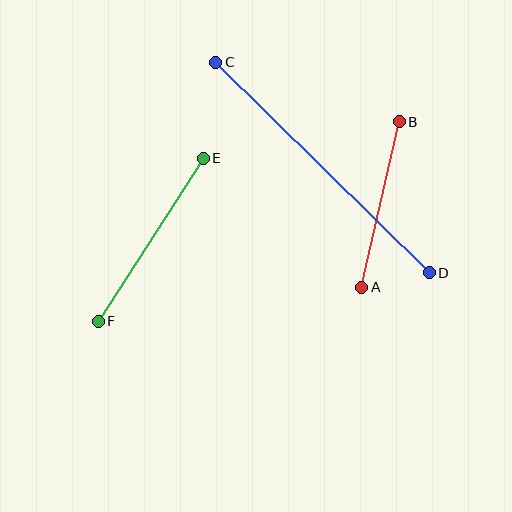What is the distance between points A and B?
The distance is approximately 170 pixels.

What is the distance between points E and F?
The distance is approximately 194 pixels.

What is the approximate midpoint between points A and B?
The midpoint is at approximately (380, 205) pixels.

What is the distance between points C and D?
The distance is approximately 300 pixels.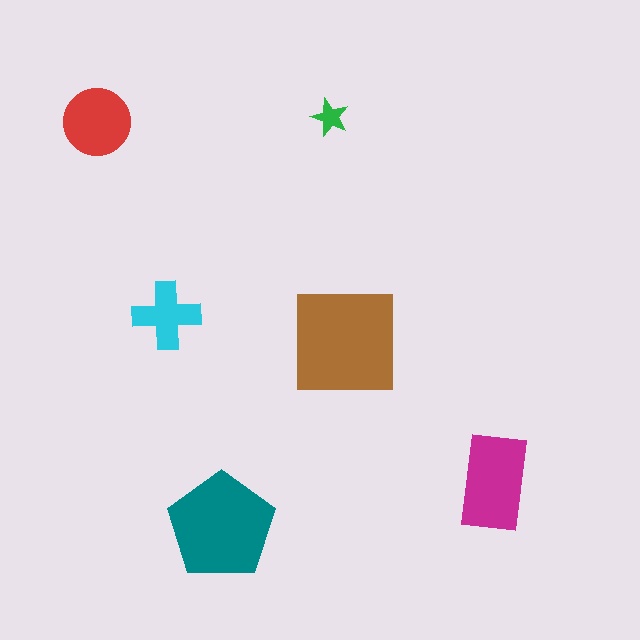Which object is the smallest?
The green star.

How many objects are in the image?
There are 6 objects in the image.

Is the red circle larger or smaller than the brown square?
Smaller.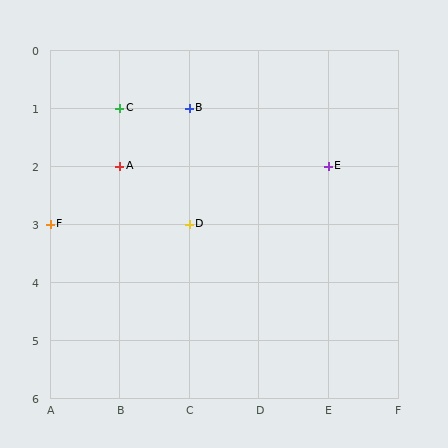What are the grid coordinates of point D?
Point D is at grid coordinates (C, 3).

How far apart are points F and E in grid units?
Points F and E are 4 columns and 1 row apart (about 4.1 grid units diagonally).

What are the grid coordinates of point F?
Point F is at grid coordinates (A, 3).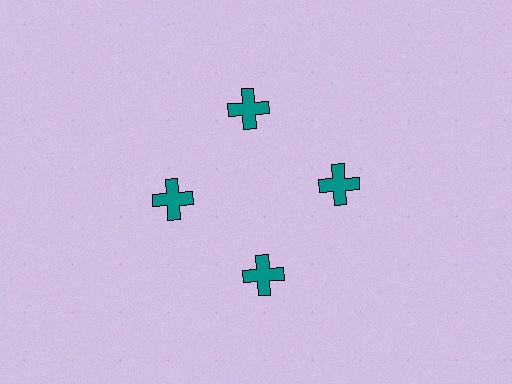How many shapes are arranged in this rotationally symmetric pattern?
There are 4 shapes, arranged in 4 groups of 1.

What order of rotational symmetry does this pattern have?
This pattern has 4-fold rotational symmetry.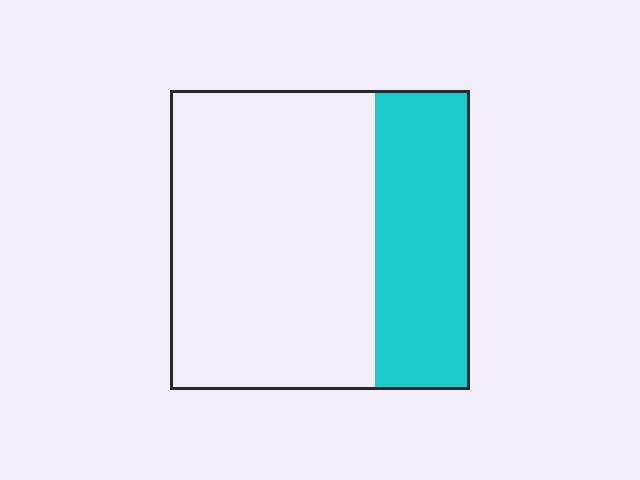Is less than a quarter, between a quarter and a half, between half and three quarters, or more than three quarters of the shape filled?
Between a quarter and a half.